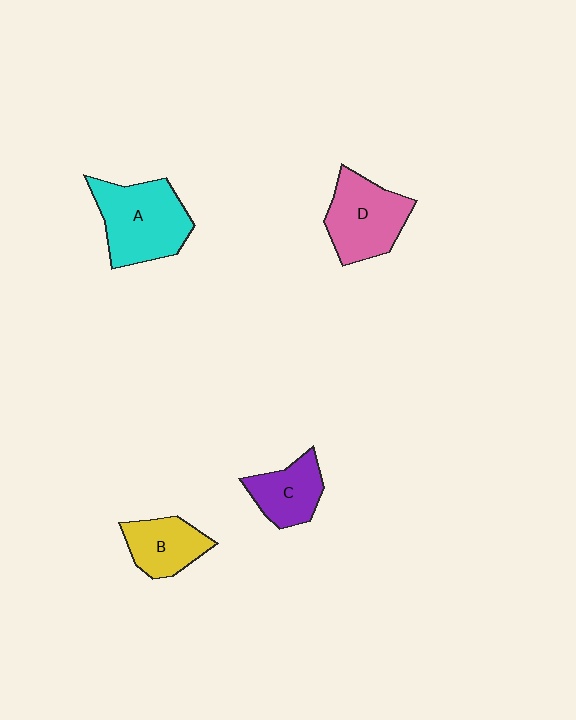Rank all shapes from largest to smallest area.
From largest to smallest: A (cyan), D (pink), B (yellow), C (purple).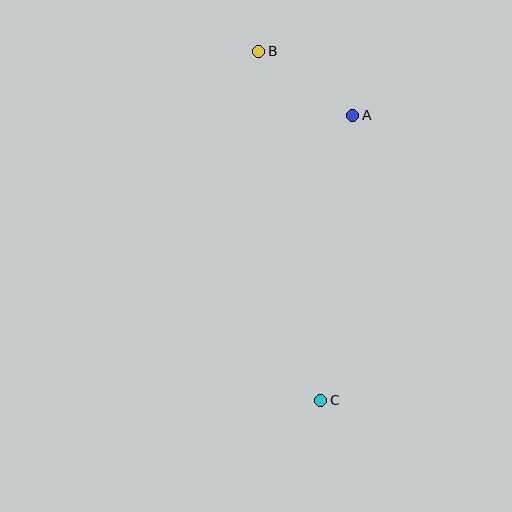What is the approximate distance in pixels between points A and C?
The distance between A and C is approximately 287 pixels.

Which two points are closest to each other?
Points A and B are closest to each other.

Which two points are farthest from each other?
Points B and C are farthest from each other.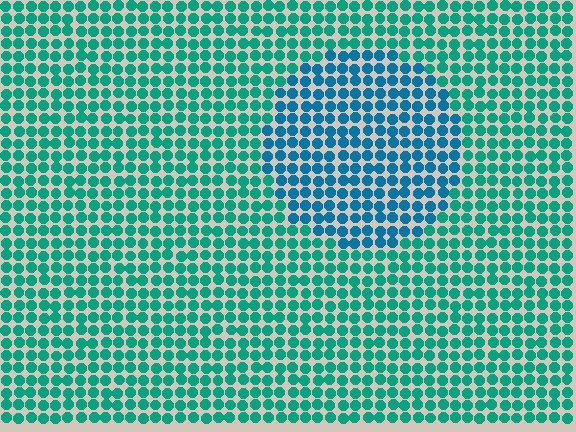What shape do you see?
I see a circle.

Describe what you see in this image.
The image is filled with small teal elements in a uniform arrangement. A circle-shaped region is visible where the elements are tinted to a slightly different hue, forming a subtle color boundary.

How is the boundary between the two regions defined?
The boundary is defined purely by a slight shift in hue (about 31 degrees). Spacing, size, and orientation are identical on both sides.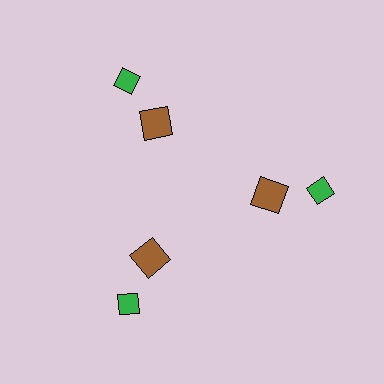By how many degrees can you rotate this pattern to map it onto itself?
The pattern maps onto itself every 120 degrees of rotation.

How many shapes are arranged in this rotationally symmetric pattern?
There are 6 shapes, arranged in 3 groups of 2.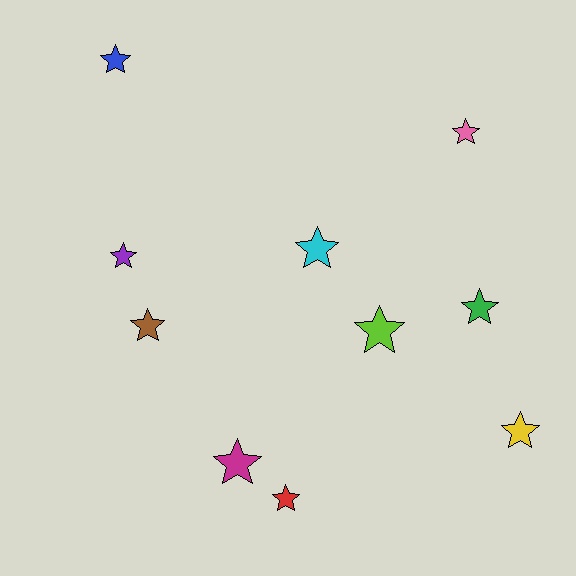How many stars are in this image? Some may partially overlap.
There are 10 stars.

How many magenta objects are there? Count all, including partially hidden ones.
There is 1 magenta object.